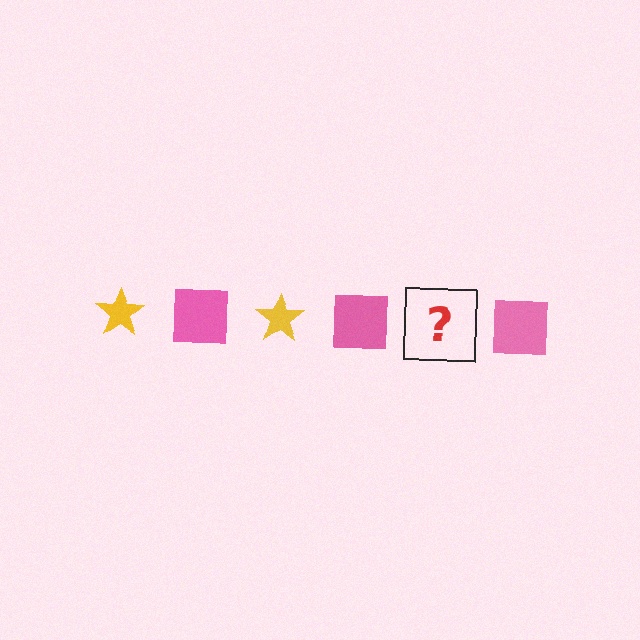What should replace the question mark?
The question mark should be replaced with a yellow star.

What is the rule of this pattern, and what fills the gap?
The rule is that the pattern alternates between yellow star and pink square. The gap should be filled with a yellow star.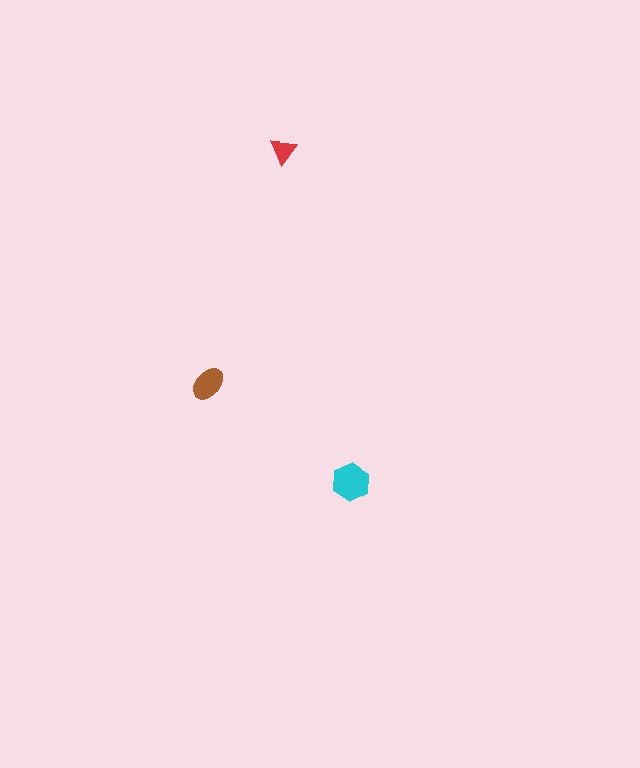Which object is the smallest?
The red triangle.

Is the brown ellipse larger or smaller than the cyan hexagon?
Smaller.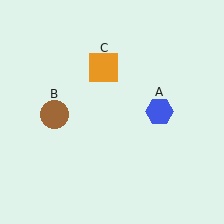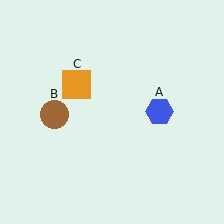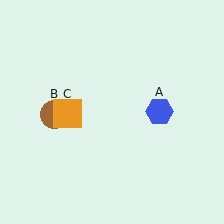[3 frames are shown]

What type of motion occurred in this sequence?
The orange square (object C) rotated counterclockwise around the center of the scene.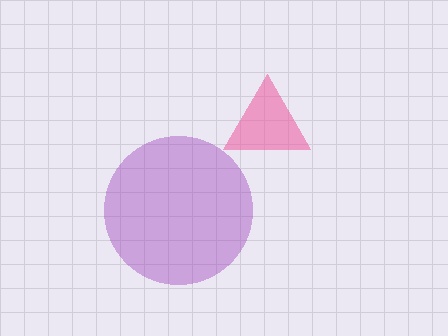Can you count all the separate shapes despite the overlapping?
Yes, there are 2 separate shapes.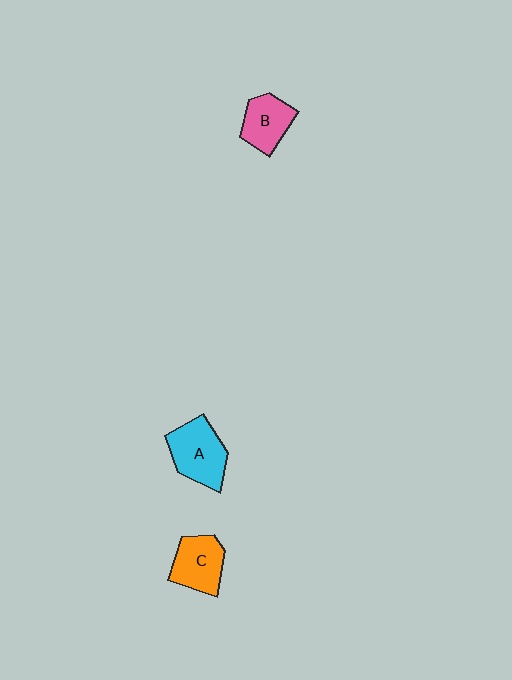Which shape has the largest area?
Shape A (cyan).